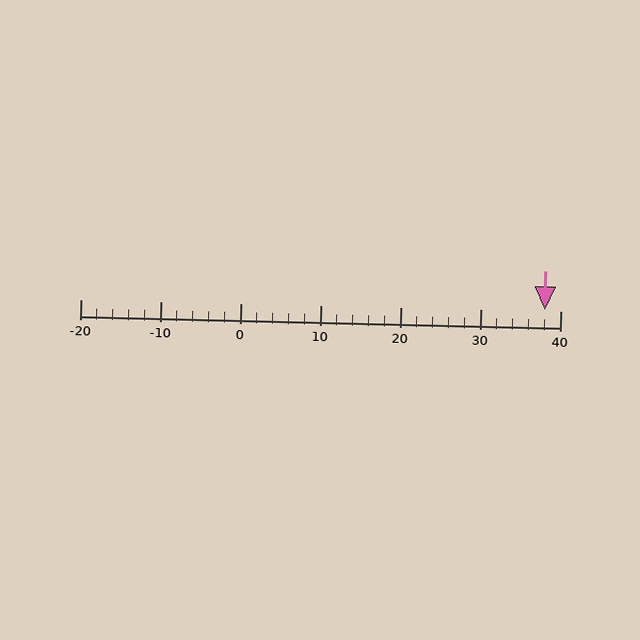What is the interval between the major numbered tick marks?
The major tick marks are spaced 10 units apart.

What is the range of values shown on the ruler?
The ruler shows values from -20 to 40.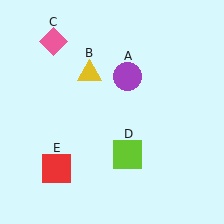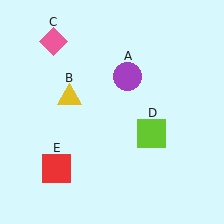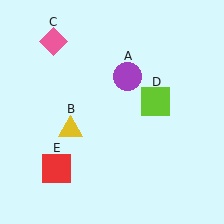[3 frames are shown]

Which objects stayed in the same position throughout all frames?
Purple circle (object A) and pink diamond (object C) and red square (object E) remained stationary.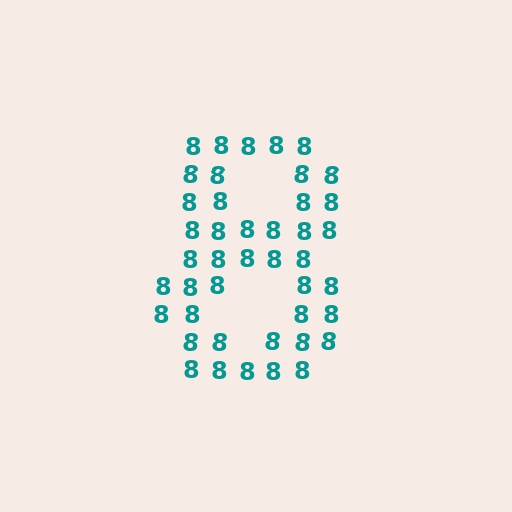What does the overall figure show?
The overall figure shows the digit 8.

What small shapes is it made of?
It is made of small digit 8's.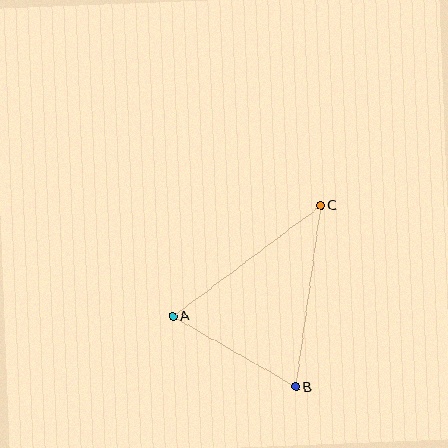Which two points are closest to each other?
Points A and B are closest to each other.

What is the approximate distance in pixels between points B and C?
The distance between B and C is approximately 183 pixels.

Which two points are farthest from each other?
Points A and C are farthest from each other.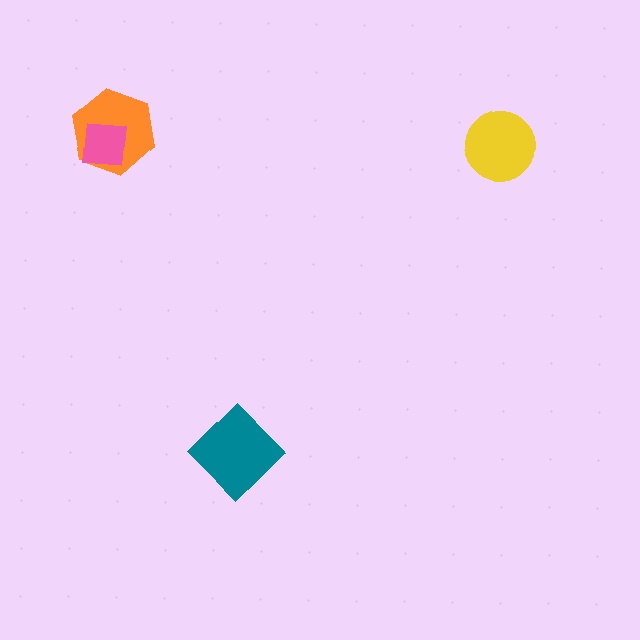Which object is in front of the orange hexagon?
The pink square is in front of the orange hexagon.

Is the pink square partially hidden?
No, no other shape covers it.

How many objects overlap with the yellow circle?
0 objects overlap with the yellow circle.